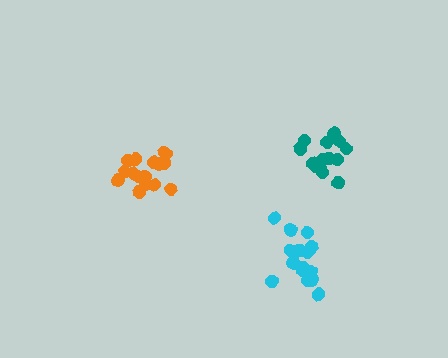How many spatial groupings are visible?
There are 3 spatial groupings.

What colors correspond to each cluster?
The clusters are colored: teal, orange, cyan.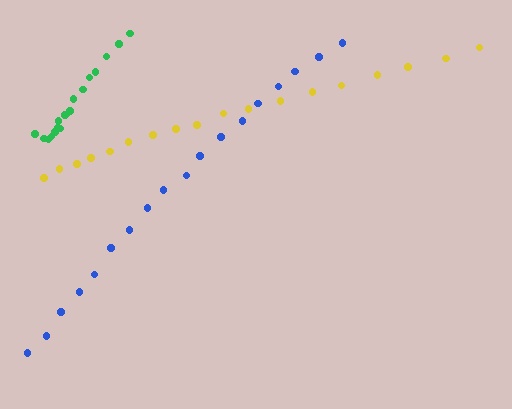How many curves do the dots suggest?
There are 3 distinct paths.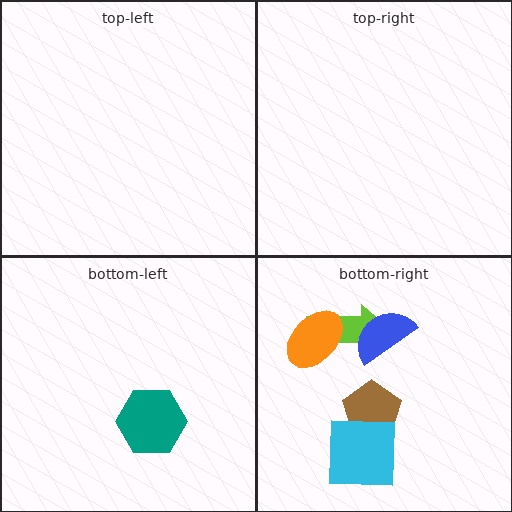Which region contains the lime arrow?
The bottom-right region.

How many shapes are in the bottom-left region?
1.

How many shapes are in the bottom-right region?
5.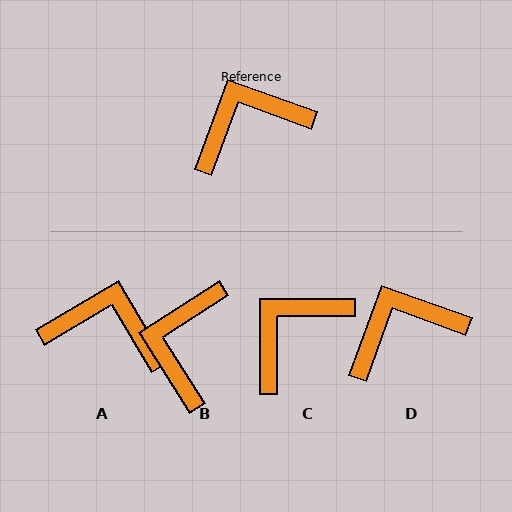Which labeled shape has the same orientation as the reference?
D.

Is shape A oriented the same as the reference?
No, it is off by about 39 degrees.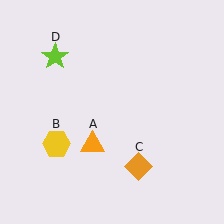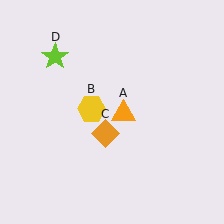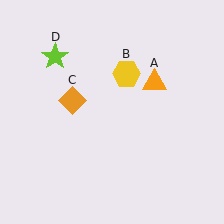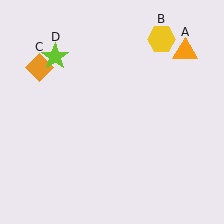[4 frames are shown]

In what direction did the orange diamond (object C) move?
The orange diamond (object C) moved up and to the left.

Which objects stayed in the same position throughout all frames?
Lime star (object D) remained stationary.